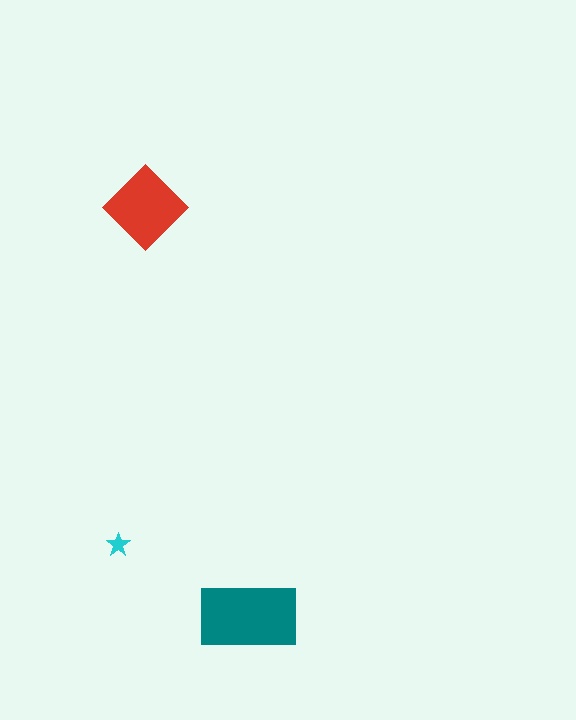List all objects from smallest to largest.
The cyan star, the red diamond, the teal rectangle.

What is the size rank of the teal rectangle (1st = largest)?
1st.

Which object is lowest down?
The teal rectangle is bottommost.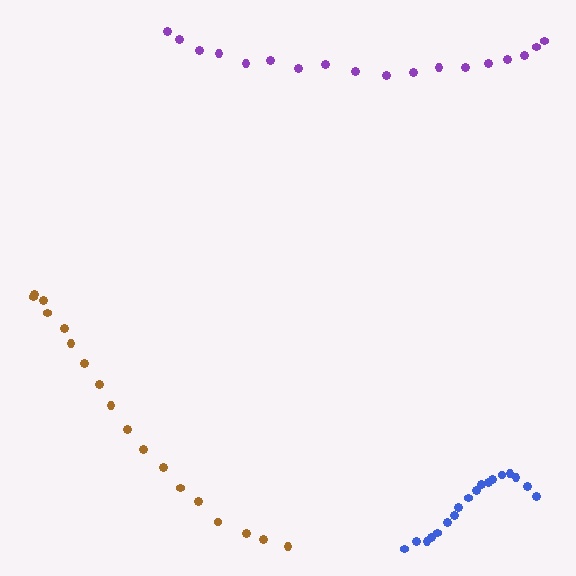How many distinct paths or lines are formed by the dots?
There are 3 distinct paths.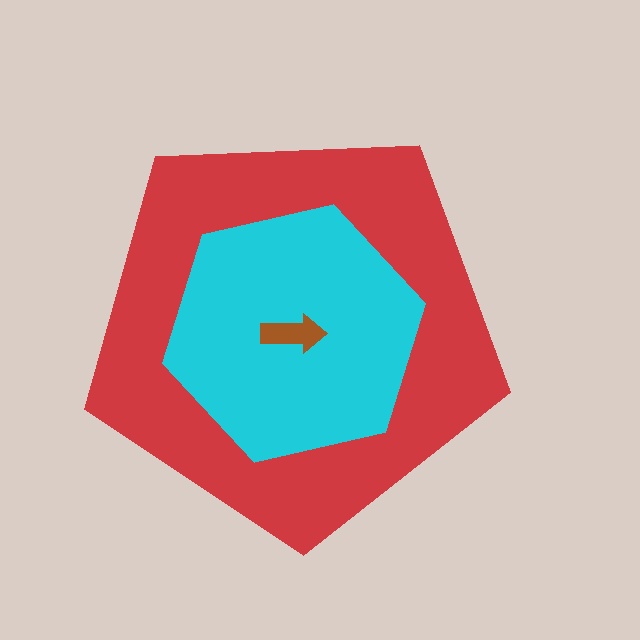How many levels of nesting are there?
3.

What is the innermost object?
The brown arrow.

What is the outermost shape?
The red pentagon.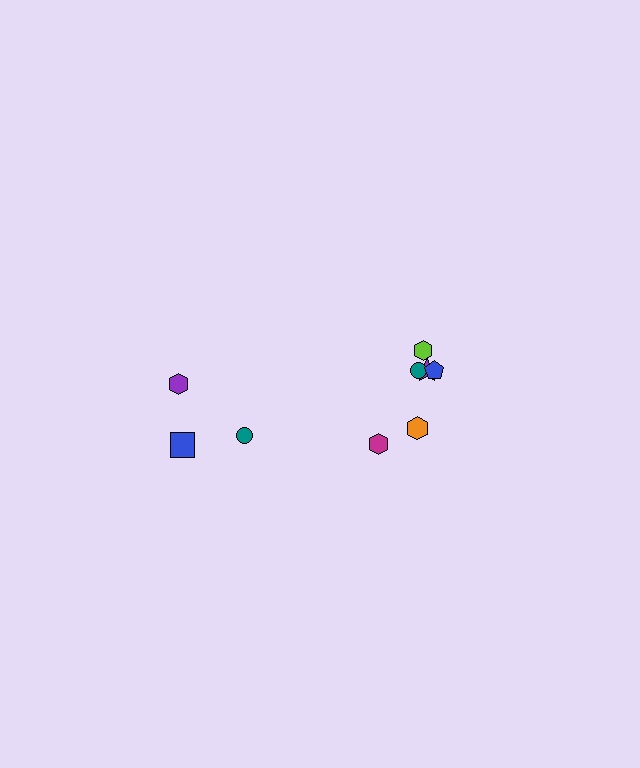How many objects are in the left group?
There are 3 objects.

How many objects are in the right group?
There are 6 objects.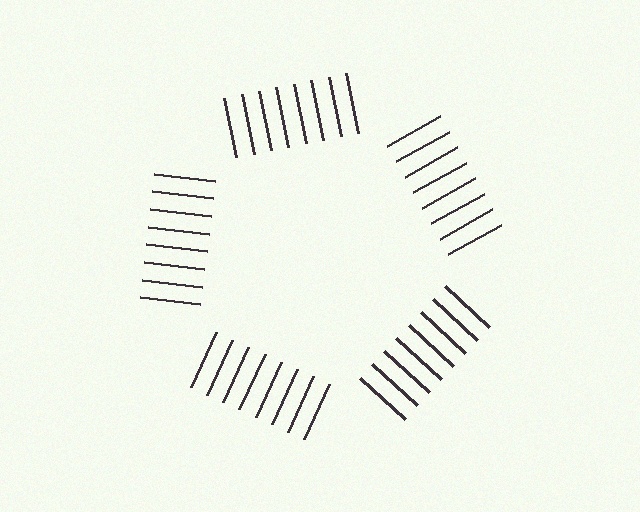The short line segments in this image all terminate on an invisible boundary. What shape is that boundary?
An illusory pentagon — the line segments terminate on its edges but no continuous stroke is drawn.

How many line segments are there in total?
40 — 8 along each of the 5 edges.